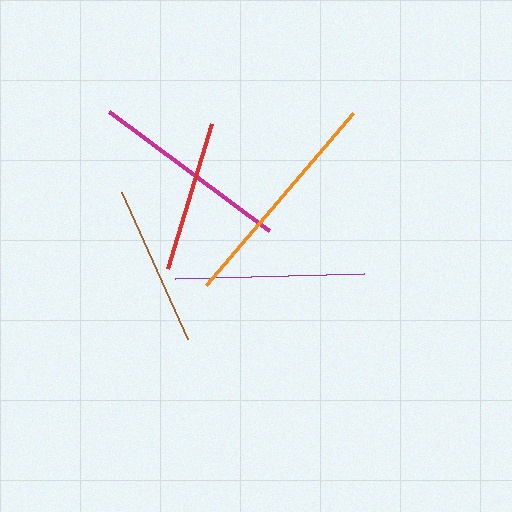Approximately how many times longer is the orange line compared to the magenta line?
The orange line is approximately 1.1 times the length of the magenta line.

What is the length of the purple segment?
The purple segment is approximately 189 pixels long.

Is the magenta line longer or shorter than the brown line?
The magenta line is longer than the brown line.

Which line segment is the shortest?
The red line is the shortest at approximately 152 pixels.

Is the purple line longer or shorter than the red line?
The purple line is longer than the red line.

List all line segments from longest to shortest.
From longest to shortest: orange, magenta, purple, brown, red.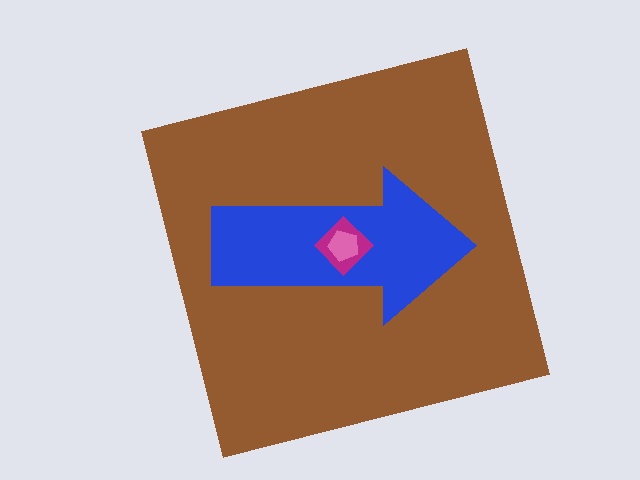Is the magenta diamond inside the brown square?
Yes.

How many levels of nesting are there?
4.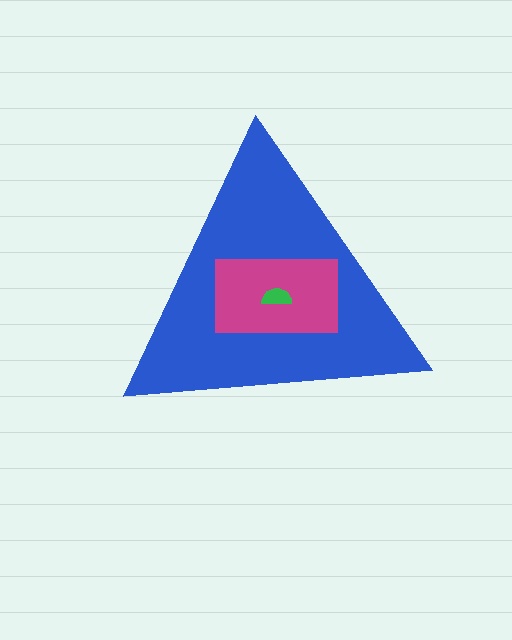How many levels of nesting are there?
3.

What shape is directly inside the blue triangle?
The magenta rectangle.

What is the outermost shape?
The blue triangle.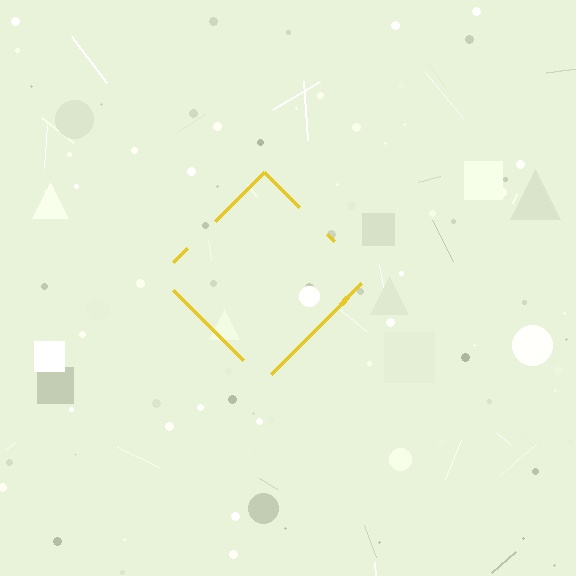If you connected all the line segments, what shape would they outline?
They would outline a diamond.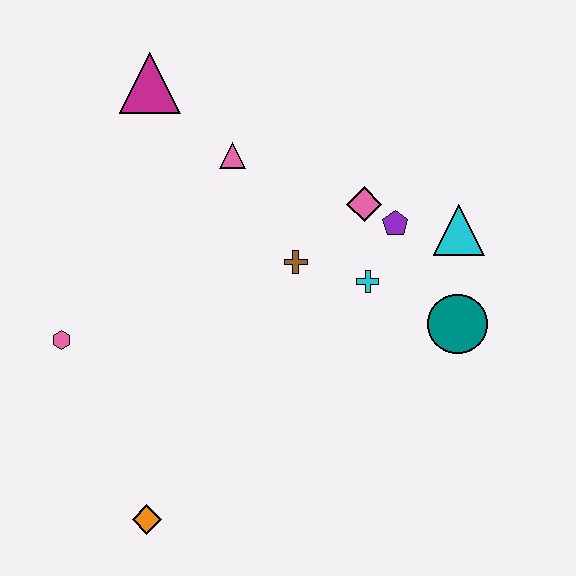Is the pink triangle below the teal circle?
No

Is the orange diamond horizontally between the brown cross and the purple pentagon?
No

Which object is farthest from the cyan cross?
The orange diamond is farthest from the cyan cross.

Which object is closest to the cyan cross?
The purple pentagon is closest to the cyan cross.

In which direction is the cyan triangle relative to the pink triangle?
The cyan triangle is to the right of the pink triangle.